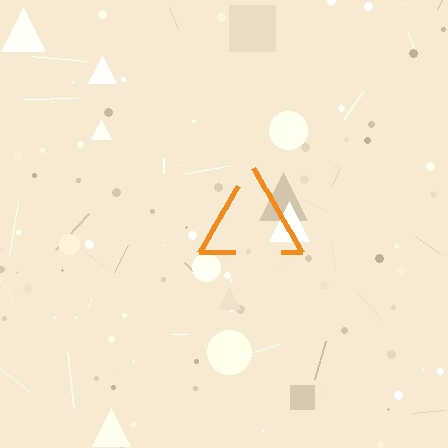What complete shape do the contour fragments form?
The contour fragments form a triangle.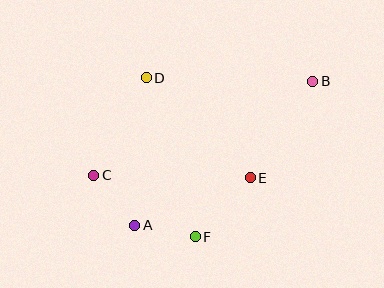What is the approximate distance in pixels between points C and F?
The distance between C and F is approximately 119 pixels.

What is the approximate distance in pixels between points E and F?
The distance between E and F is approximately 81 pixels.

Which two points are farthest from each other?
Points B and C are farthest from each other.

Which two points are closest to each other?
Points A and F are closest to each other.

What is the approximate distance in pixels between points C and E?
The distance between C and E is approximately 156 pixels.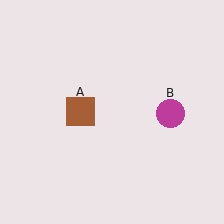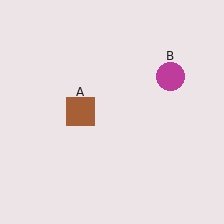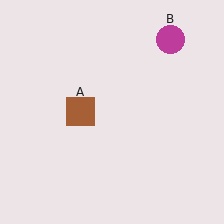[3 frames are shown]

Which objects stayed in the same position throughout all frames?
Brown square (object A) remained stationary.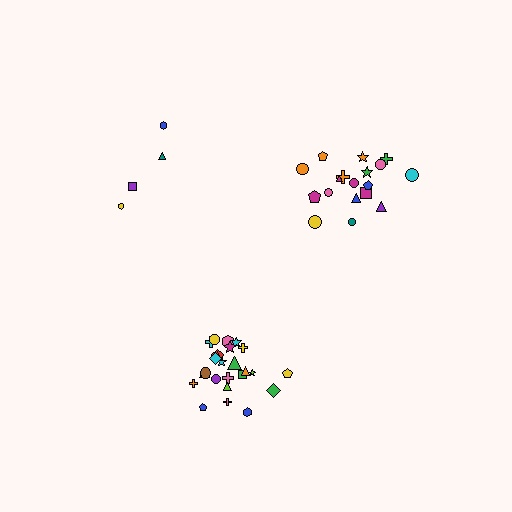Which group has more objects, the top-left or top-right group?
The top-right group.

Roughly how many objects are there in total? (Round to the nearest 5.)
Roughly 45 objects in total.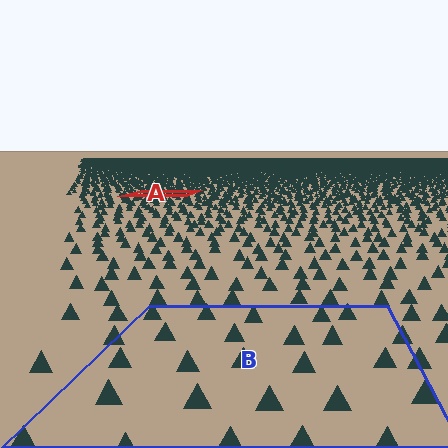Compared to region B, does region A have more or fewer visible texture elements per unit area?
Region A has more texture elements per unit area — they are packed more densely because it is farther away.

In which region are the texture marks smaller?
The texture marks are smaller in region A, because it is farther away.